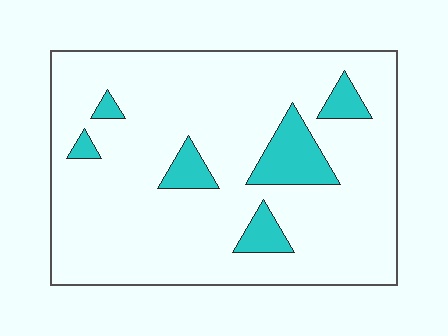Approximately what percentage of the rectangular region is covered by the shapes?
Approximately 10%.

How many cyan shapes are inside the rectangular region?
6.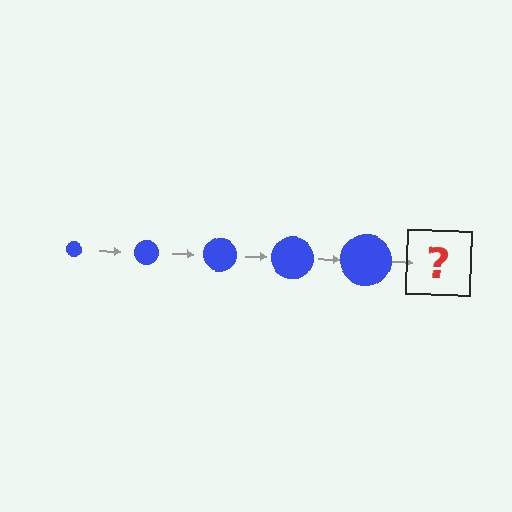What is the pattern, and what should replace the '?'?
The pattern is that the circle gets progressively larger each step. The '?' should be a blue circle, larger than the previous one.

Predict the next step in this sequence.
The next step is a blue circle, larger than the previous one.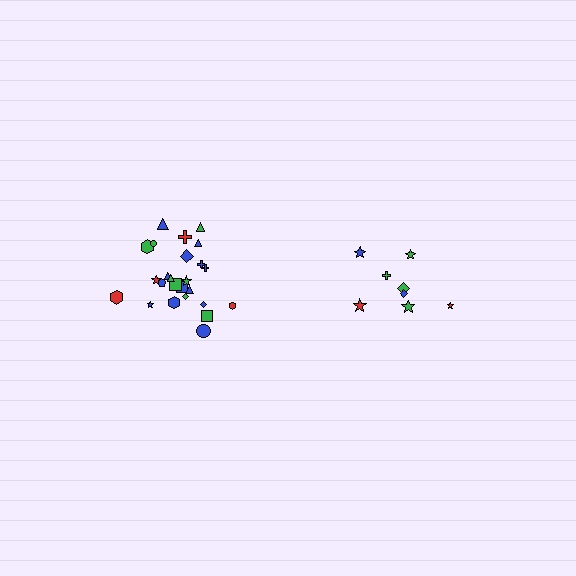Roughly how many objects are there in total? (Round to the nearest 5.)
Roughly 35 objects in total.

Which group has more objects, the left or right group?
The left group.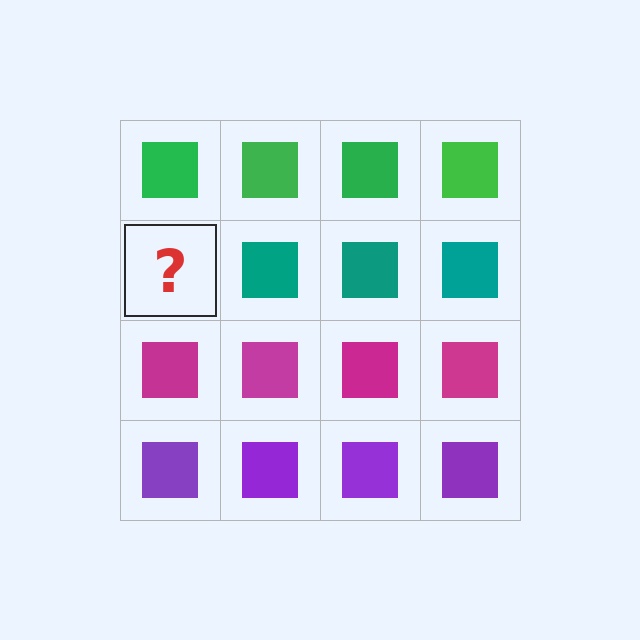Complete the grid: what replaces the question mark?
The question mark should be replaced with a teal square.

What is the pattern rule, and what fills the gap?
The rule is that each row has a consistent color. The gap should be filled with a teal square.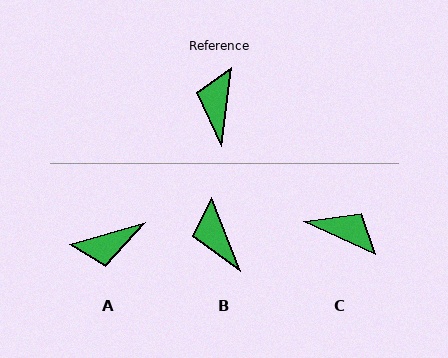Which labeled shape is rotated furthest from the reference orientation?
A, about 113 degrees away.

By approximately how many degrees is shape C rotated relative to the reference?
Approximately 107 degrees clockwise.